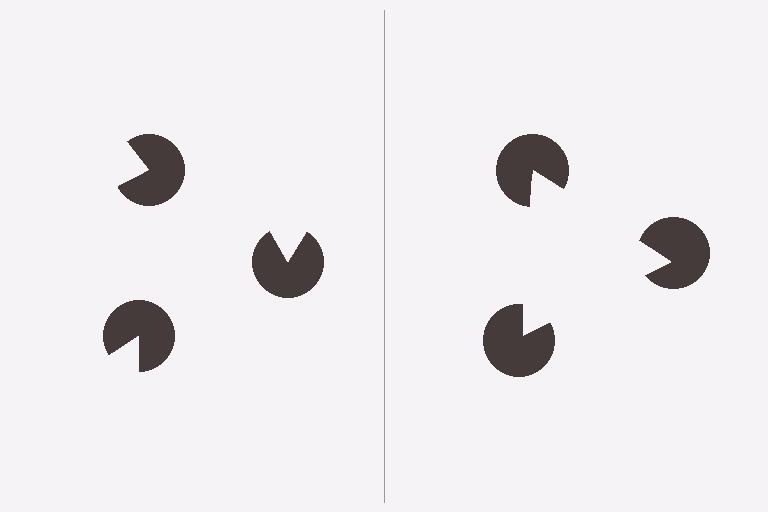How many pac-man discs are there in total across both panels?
6 — 3 on each side.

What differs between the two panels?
The pac-man discs are positioned identically on both sides; only the wedge orientations differ. On the right they align to a triangle; on the left they are misaligned.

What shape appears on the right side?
An illusory triangle.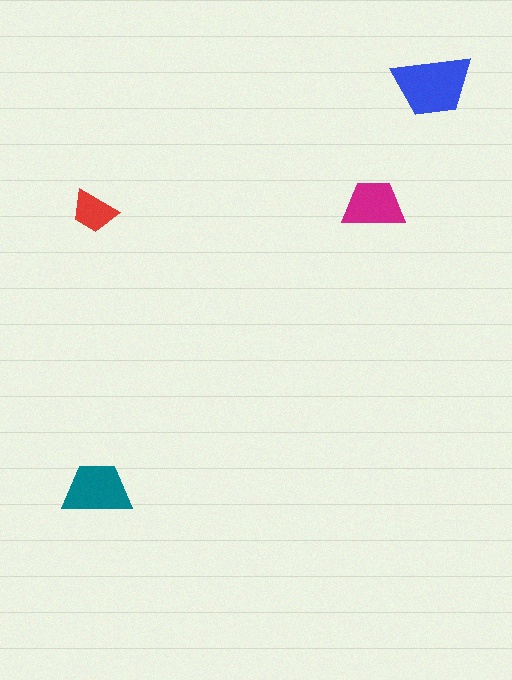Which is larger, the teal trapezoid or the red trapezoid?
The teal one.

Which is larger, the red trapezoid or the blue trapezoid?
The blue one.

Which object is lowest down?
The teal trapezoid is bottommost.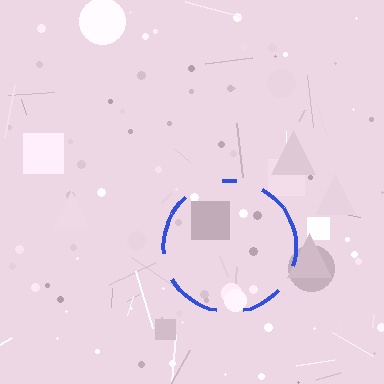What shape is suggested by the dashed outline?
The dashed outline suggests a circle.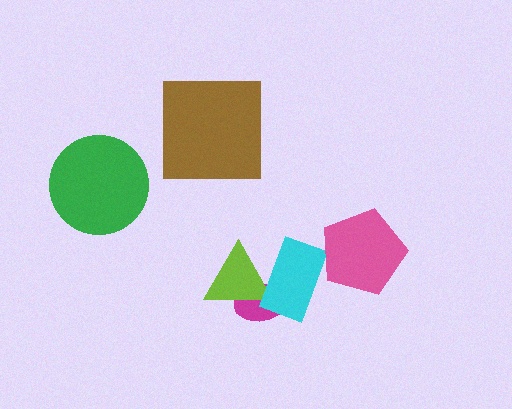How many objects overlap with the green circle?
0 objects overlap with the green circle.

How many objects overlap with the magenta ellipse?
2 objects overlap with the magenta ellipse.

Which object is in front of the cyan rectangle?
The pink pentagon is in front of the cyan rectangle.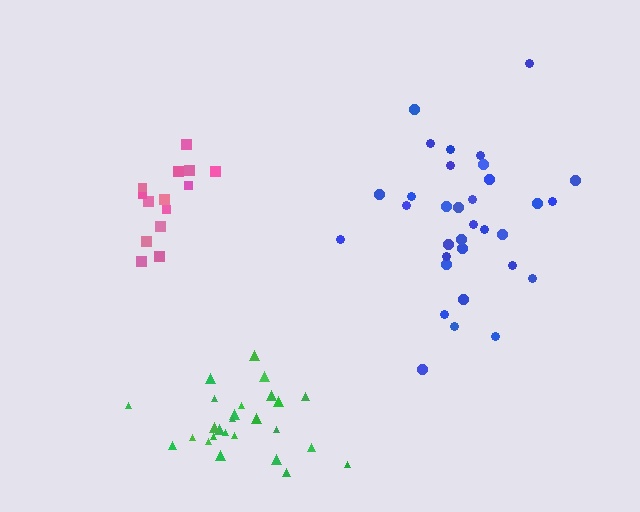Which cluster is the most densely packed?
Green.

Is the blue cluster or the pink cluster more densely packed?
Pink.